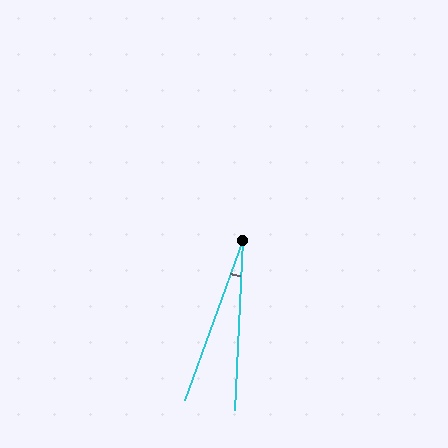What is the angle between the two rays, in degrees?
Approximately 17 degrees.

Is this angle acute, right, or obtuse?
It is acute.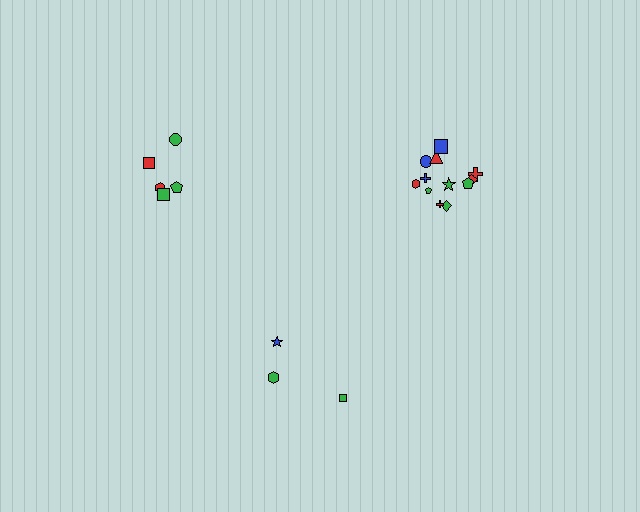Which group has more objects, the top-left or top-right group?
The top-right group.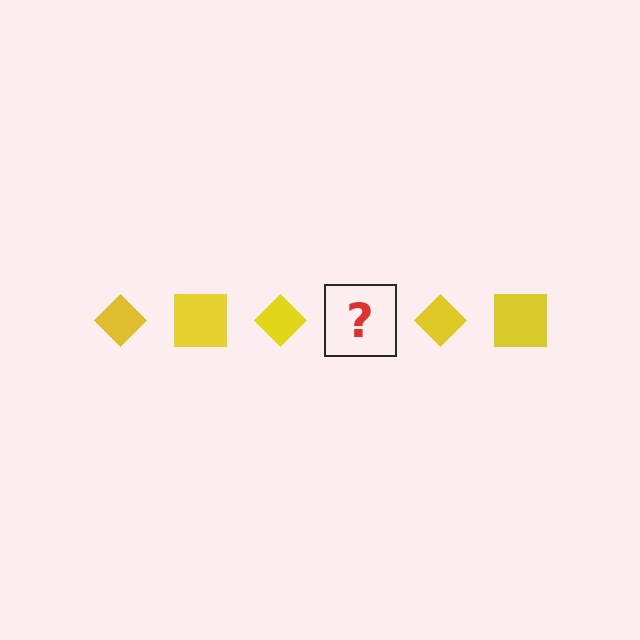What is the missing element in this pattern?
The missing element is a yellow square.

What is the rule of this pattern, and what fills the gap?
The rule is that the pattern cycles through diamond, square shapes in yellow. The gap should be filled with a yellow square.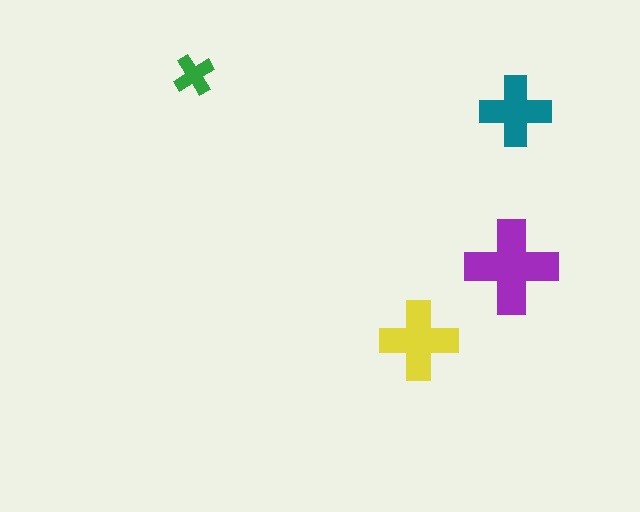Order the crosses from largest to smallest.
the purple one, the yellow one, the teal one, the green one.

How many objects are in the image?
There are 4 objects in the image.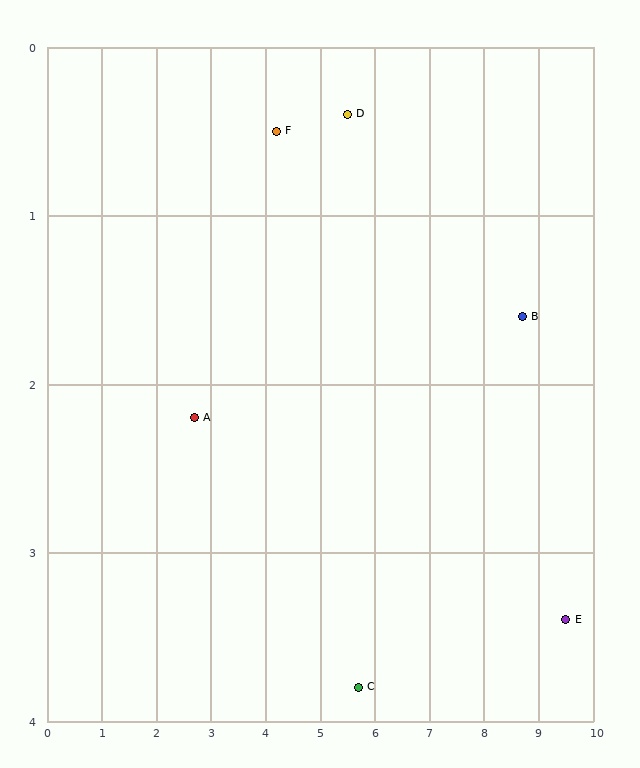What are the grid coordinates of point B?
Point B is at approximately (8.7, 1.6).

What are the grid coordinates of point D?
Point D is at approximately (5.5, 0.4).